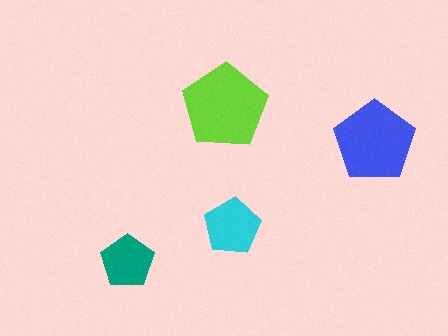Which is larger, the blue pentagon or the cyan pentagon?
The blue one.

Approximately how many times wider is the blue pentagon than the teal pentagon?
About 1.5 times wider.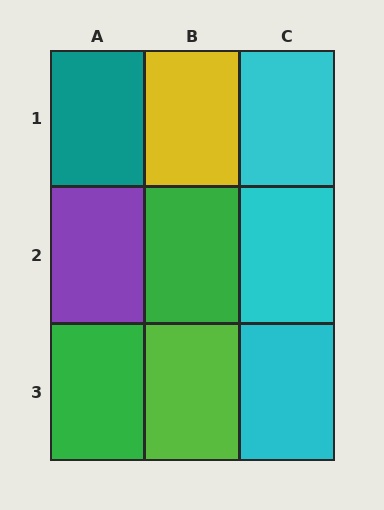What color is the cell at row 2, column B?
Green.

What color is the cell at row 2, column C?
Cyan.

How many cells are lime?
1 cell is lime.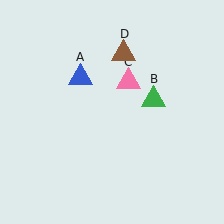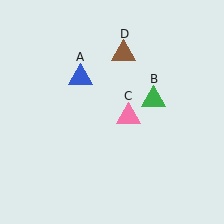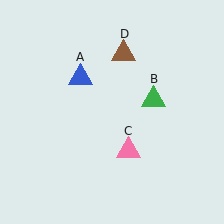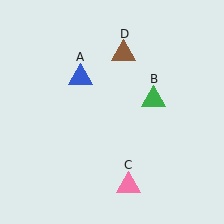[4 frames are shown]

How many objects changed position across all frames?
1 object changed position: pink triangle (object C).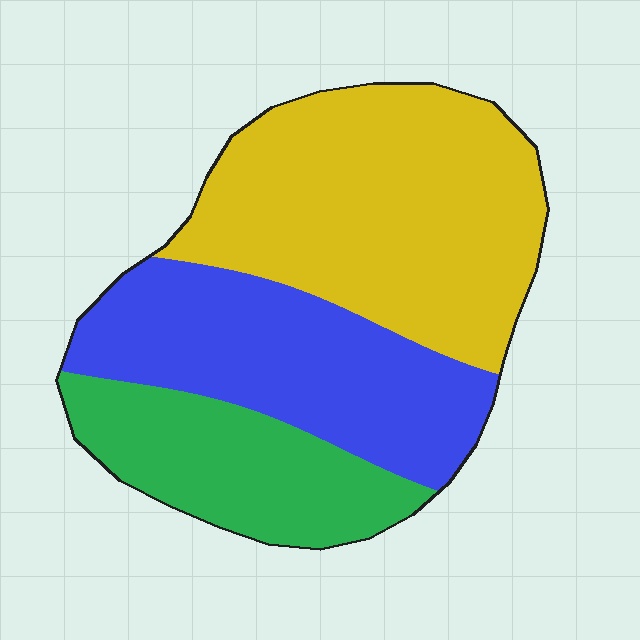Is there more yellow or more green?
Yellow.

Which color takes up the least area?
Green, at roughly 20%.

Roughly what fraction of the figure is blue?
Blue covers around 30% of the figure.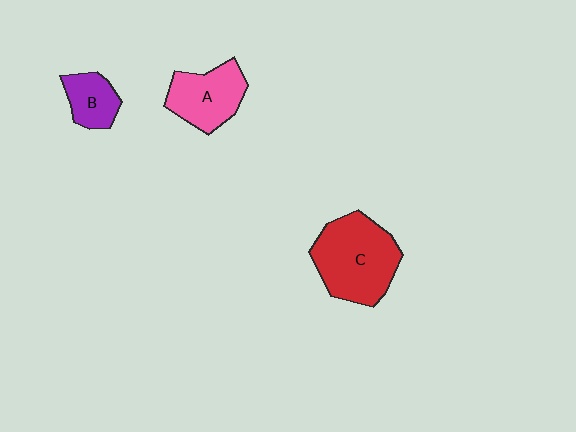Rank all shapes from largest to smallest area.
From largest to smallest: C (red), A (pink), B (purple).